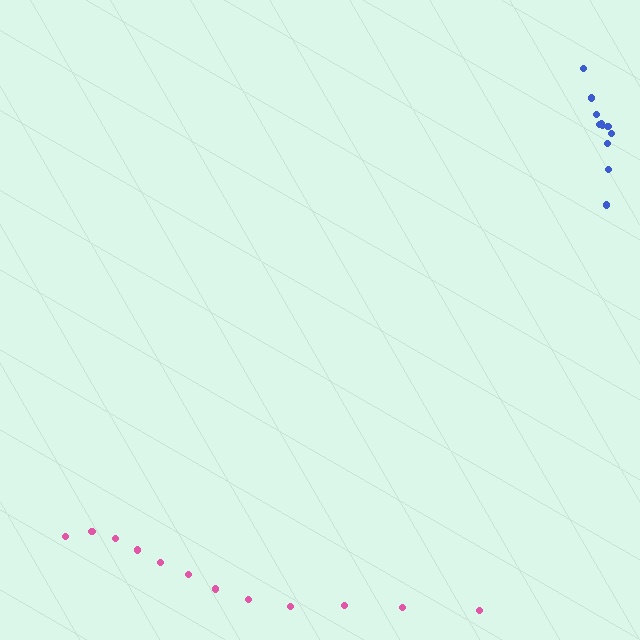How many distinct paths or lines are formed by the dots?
There are 2 distinct paths.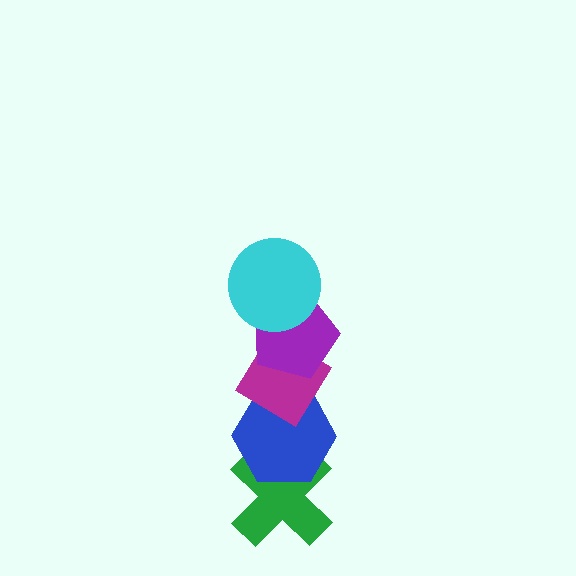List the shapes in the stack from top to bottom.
From top to bottom: the cyan circle, the purple pentagon, the magenta diamond, the blue hexagon, the green cross.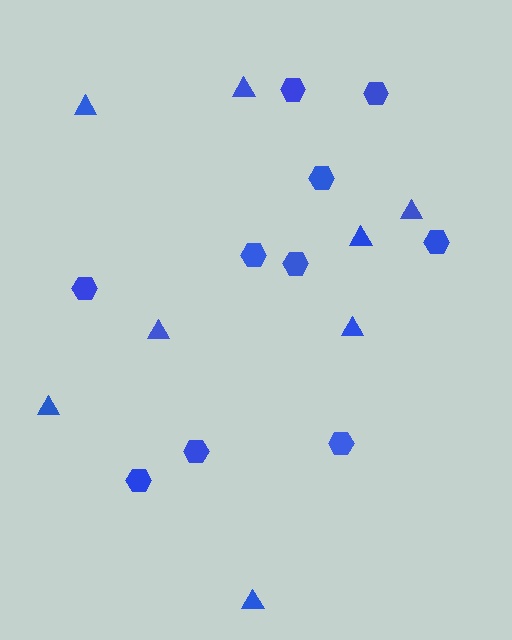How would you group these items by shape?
There are 2 groups: one group of triangles (8) and one group of hexagons (10).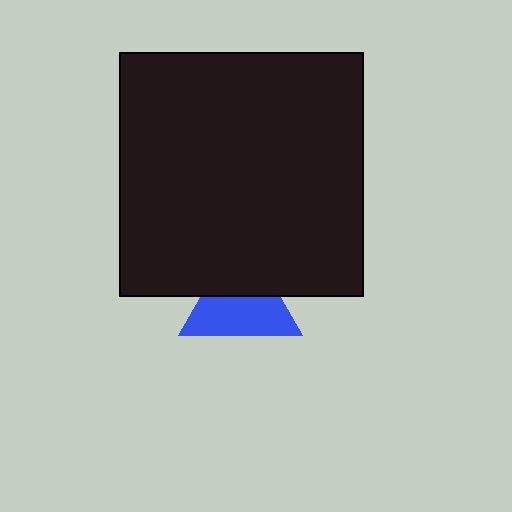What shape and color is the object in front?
The object in front is a black square.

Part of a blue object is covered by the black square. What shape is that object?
It is a triangle.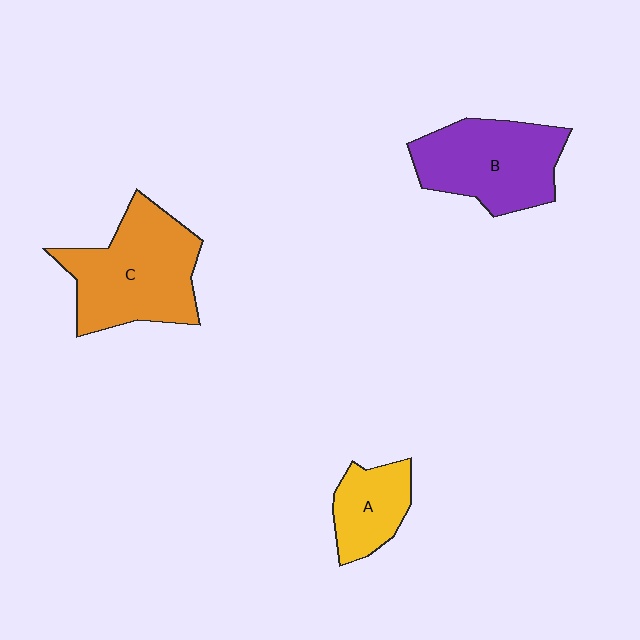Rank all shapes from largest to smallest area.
From largest to smallest: C (orange), B (purple), A (yellow).